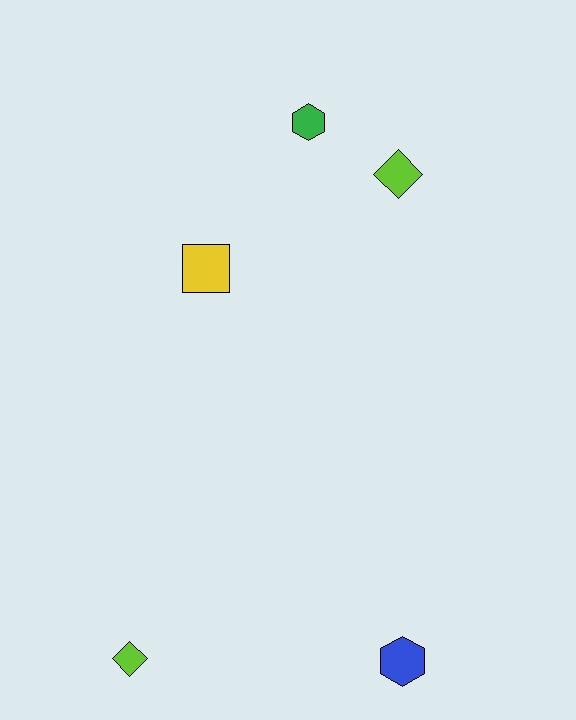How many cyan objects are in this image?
There are no cyan objects.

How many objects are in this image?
There are 5 objects.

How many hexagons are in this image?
There are 2 hexagons.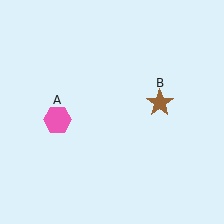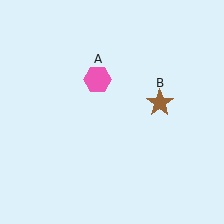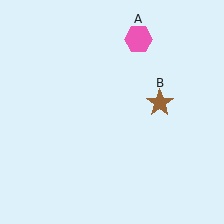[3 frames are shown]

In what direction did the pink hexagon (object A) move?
The pink hexagon (object A) moved up and to the right.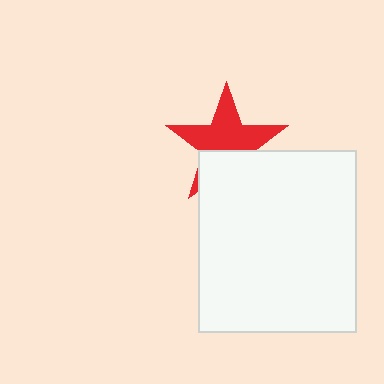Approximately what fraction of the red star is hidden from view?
Roughly 39% of the red star is hidden behind the white rectangle.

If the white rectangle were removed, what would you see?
You would see the complete red star.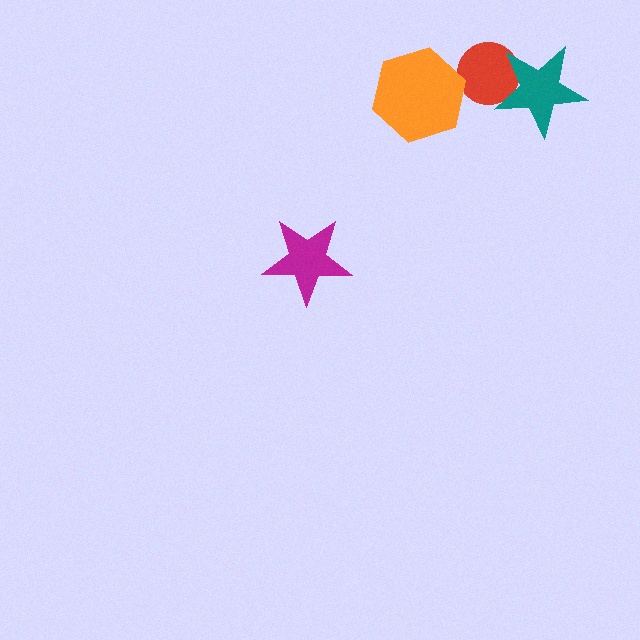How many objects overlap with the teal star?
1 object overlaps with the teal star.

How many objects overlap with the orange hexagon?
0 objects overlap with the orange hexagon.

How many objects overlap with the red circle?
1 object overlaps with the red circle.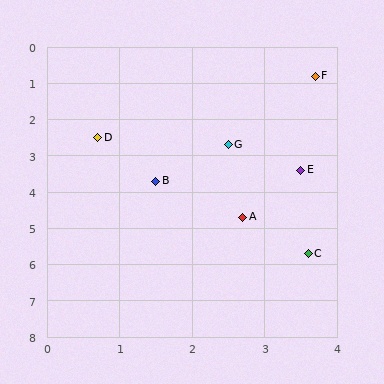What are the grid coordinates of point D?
Point D is at approximately (0.7, 2.5).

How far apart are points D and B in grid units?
Points D and B are about 1.4 grid units apart.